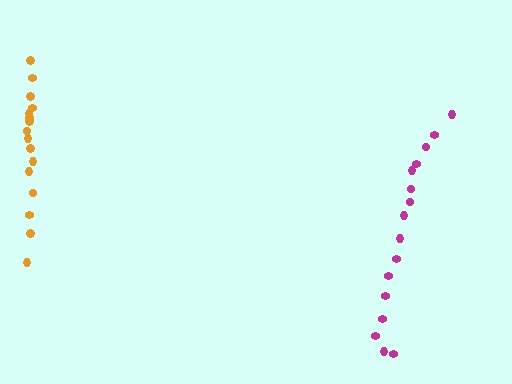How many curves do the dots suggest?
There are 2 distinct paths.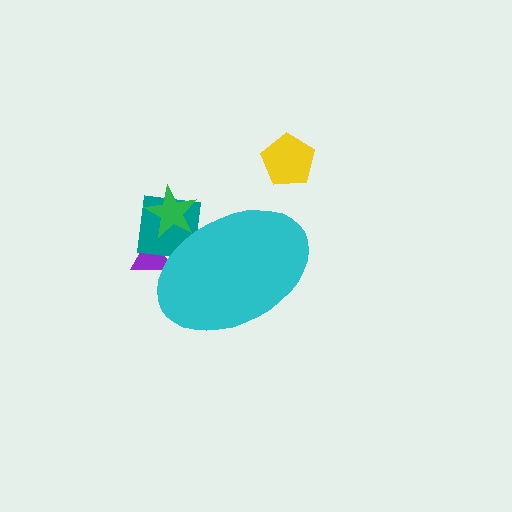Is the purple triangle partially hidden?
Yes, the purple triangle is partially hidden behind the cyan ellipse.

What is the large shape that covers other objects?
A cyan ellipse.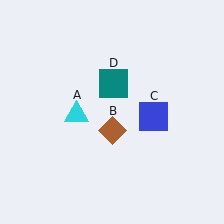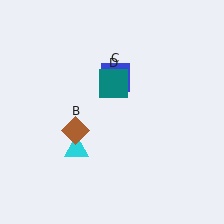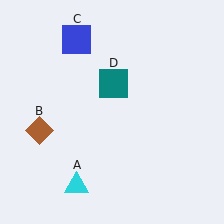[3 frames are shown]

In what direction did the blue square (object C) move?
The blue square (object C) moved up and to the left.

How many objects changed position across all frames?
3 objects changed position: cyan triangle (object A), brown diamond (object B), blue square (object C).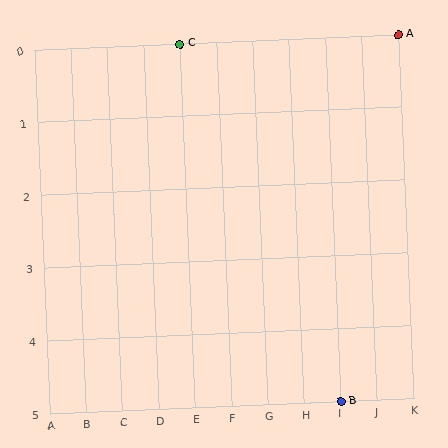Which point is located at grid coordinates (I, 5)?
Point B is at (I, 5).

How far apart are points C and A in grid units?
Points C and A are 6 columns apart.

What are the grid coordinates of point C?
Point C is at grid coordinates (E, 0).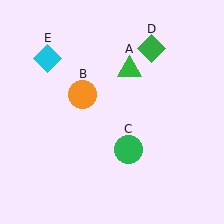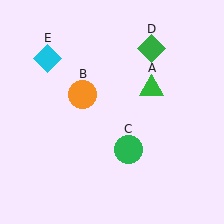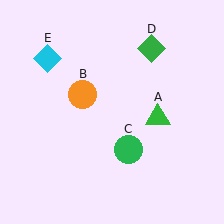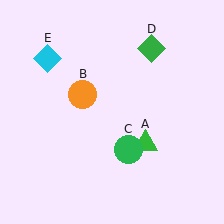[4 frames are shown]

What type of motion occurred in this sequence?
The green triangle (object A) rotated clockwise around the center of the scene.